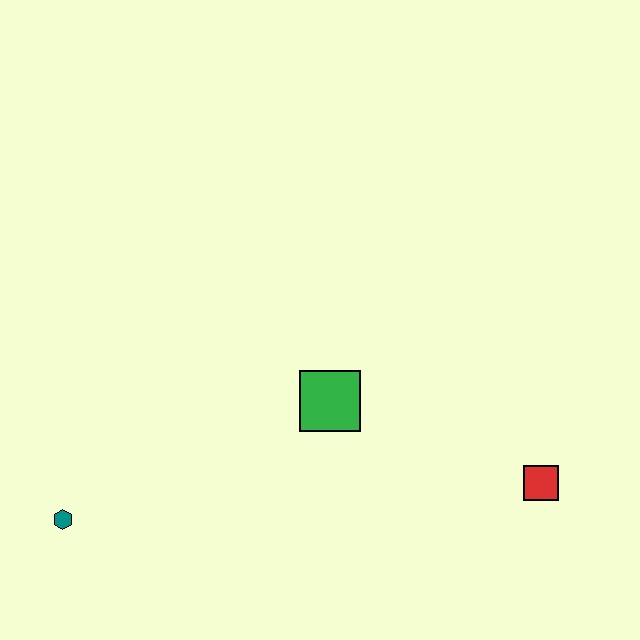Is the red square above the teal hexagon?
Yes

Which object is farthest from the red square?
The teal hexagon is farthest from the red square.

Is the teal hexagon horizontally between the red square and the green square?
No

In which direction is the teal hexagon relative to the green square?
The teal hexagon is to the left of the green square.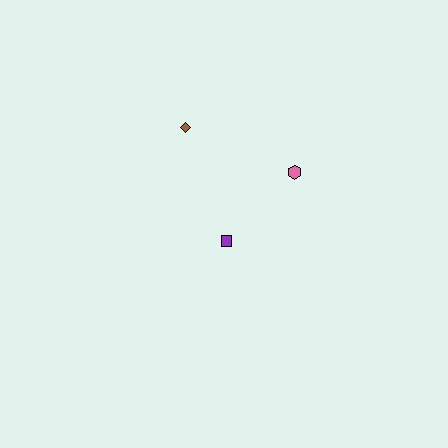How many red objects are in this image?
There are no red objects.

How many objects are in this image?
There are 3 objects.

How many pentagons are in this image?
There are no pentagons.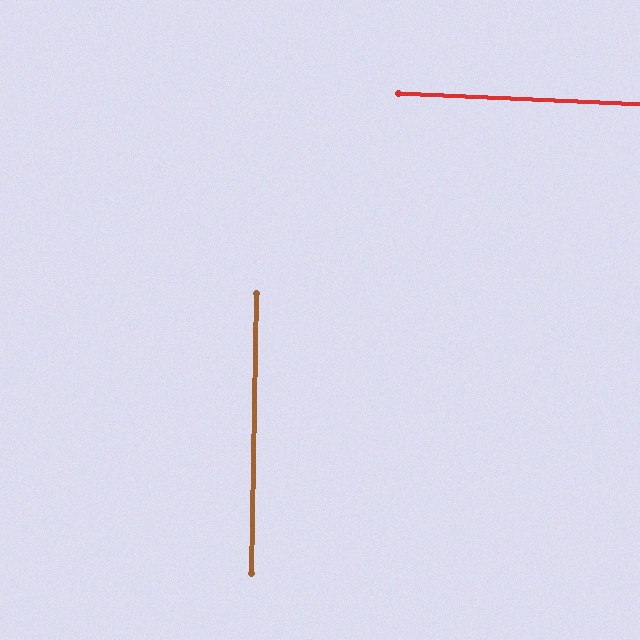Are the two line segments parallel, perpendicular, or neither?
Perpendicular — they meet at approximately 88°.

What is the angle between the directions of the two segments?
Approximately 88 degrees.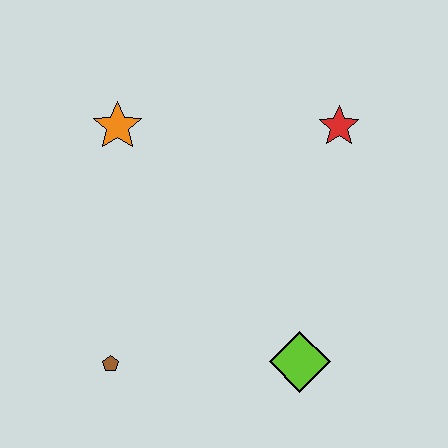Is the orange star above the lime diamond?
Yes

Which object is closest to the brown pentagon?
The lime diamond is closest to the brown pentagon.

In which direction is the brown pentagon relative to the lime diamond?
The brown pentagon is to the left of the lime diamond.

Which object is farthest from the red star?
The brown pentagon is farthest from the red star.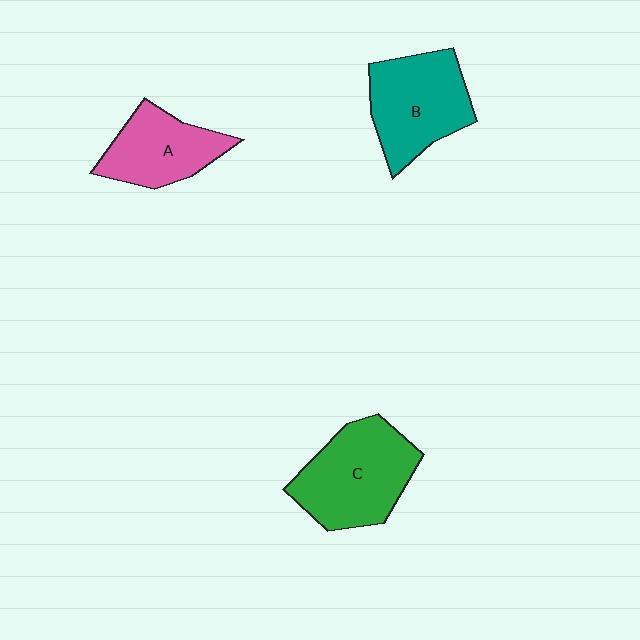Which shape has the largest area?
Shape C (green).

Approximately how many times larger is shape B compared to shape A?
Approximately 1.3 times.